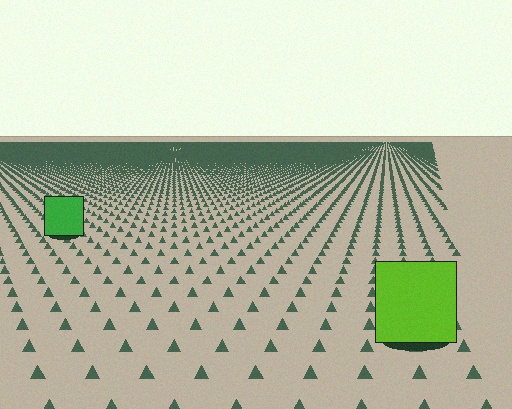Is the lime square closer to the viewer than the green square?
Yes. The lime square is closer — you can tell from the texture gradient: the ground texture is coarser near it.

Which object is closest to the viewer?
The lime square is closest. The texture marks near it are larger and more spread out.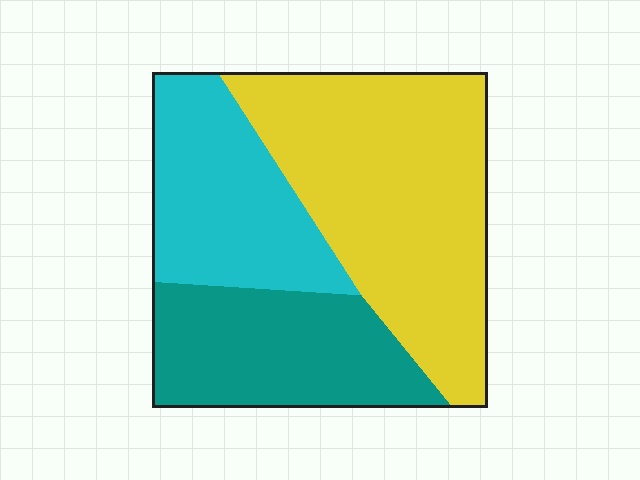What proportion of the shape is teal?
Teal takes up about one quarter (1/4) of the shape.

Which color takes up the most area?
Yellow, at roughly 45%.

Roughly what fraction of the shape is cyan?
Cyan covers about 25% of the shape.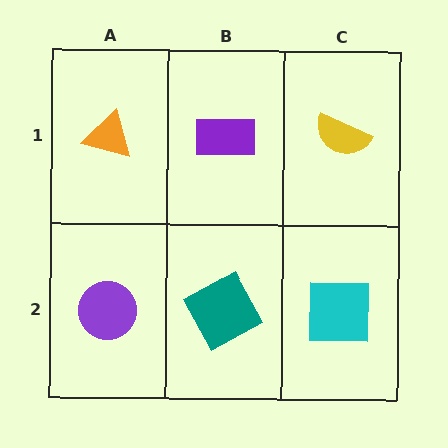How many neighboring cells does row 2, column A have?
2.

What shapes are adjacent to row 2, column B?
A purple rectangle (row 1, column B), a purple circle (row 2, column A), a cyan square (row 2, column C).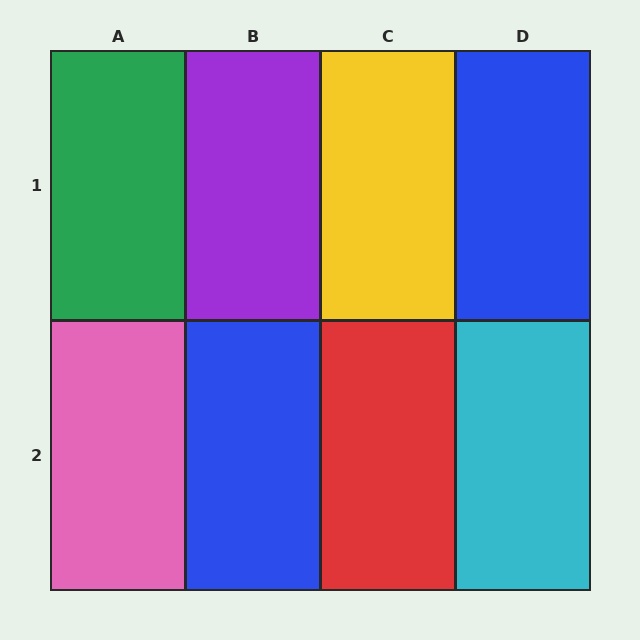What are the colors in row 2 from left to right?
Pink, blue, red, cyan.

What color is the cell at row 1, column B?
Purple.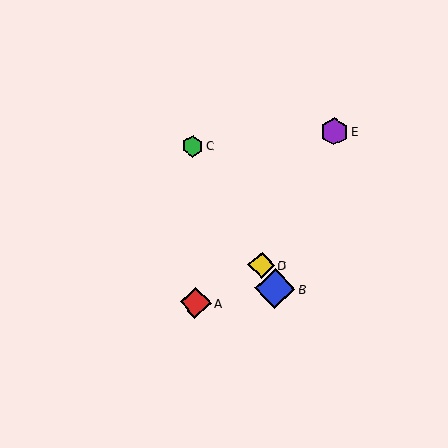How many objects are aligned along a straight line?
3 objects (B, C, D) are aligned along a straight line.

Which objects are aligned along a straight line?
Objects B, C, D are aligned along a straight line.